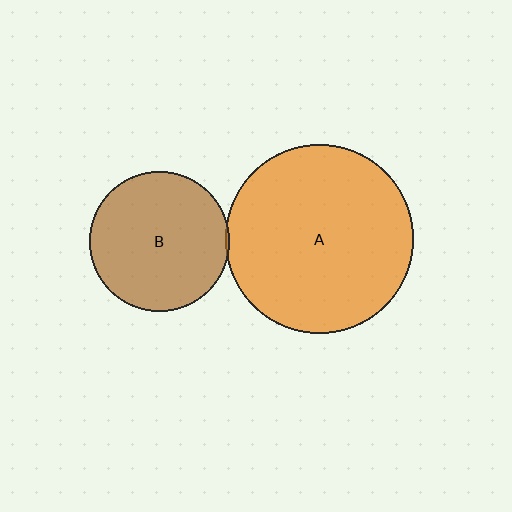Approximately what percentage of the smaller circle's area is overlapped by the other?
Approximately 5%.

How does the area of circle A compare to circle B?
Approximately 1.8 times.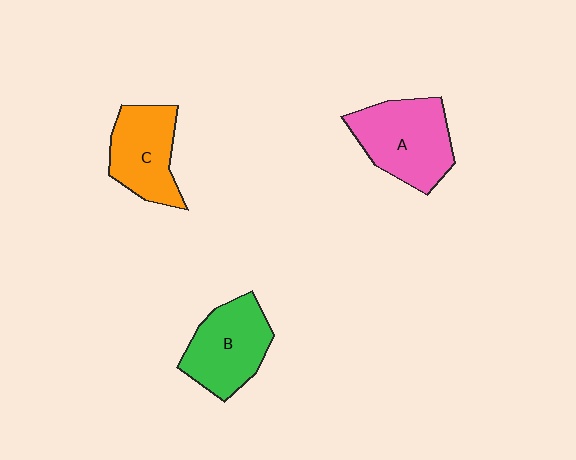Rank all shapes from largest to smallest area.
From largest to smallest: A (pink), B (green), C (orange).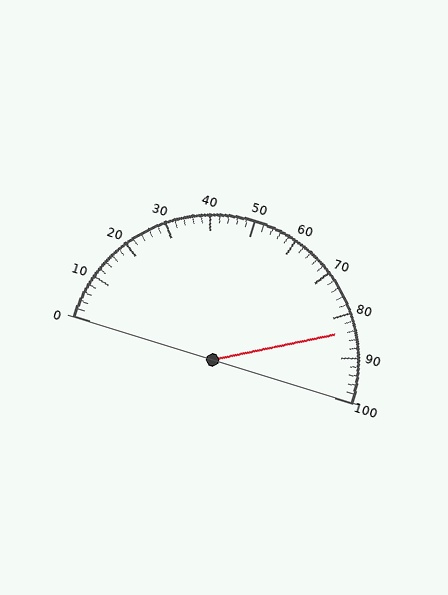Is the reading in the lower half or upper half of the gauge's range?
The reading is in the upper half of the range (0 to 100).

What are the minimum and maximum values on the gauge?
The gauge ranges from 0 to 100.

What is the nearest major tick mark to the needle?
The nearest major tick mark is 80.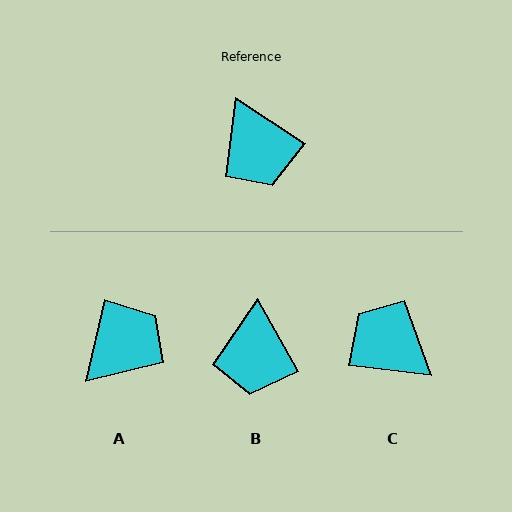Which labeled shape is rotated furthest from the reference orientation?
C, about 154 degrees away.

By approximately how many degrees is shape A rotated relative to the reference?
Approximately 110 degrees counter-clockwise.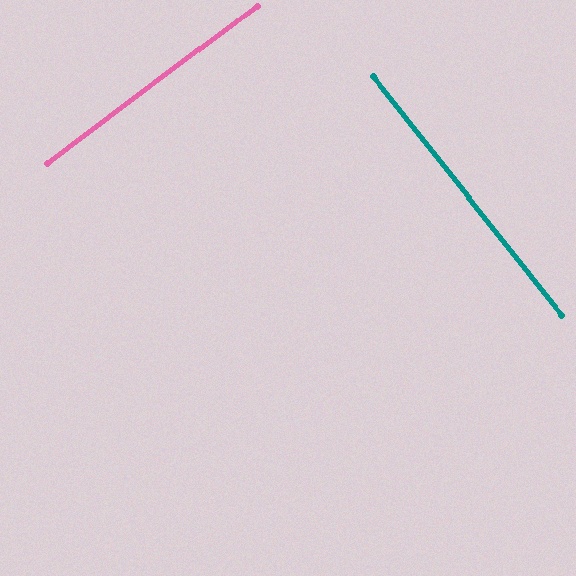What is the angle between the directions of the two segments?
Approximately 89 degrees.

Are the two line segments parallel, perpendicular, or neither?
Perpendicular — they meet at approximately 89°.